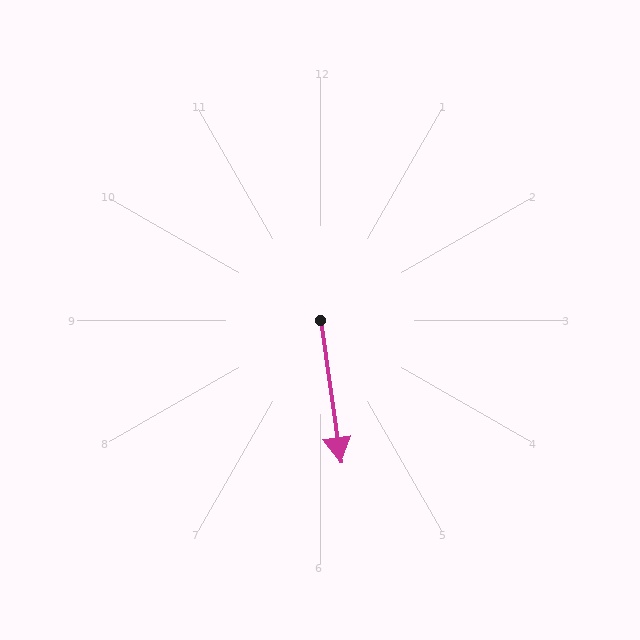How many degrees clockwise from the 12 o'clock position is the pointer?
Approximately 172 degrees.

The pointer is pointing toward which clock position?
Roughly 6 o'clock.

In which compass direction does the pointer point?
South.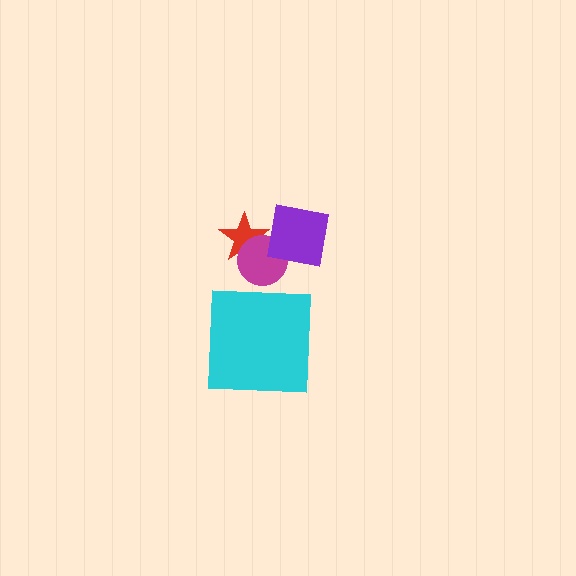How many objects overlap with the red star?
2 objects overlap with the red star.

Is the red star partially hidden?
Yes, it is partially covered by another shape.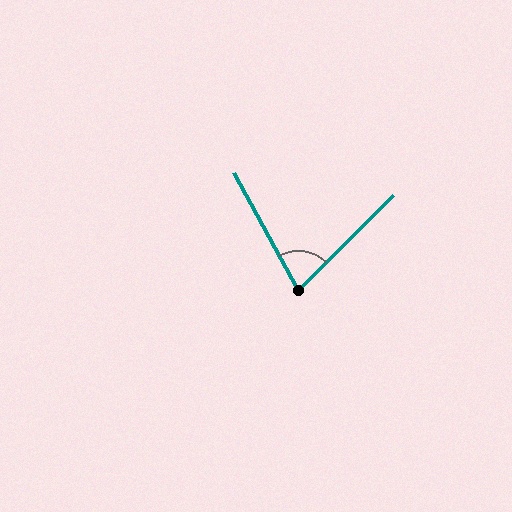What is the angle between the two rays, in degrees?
Approximately 74 degrees.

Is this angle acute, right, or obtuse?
It is acute.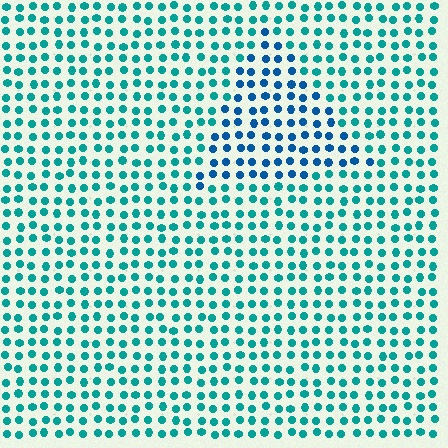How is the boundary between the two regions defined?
The boundary is defined purely by a slight shift in hue (about 32 degrees). Spacing, size, and orientation are identical on both sides.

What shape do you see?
I see a triangle.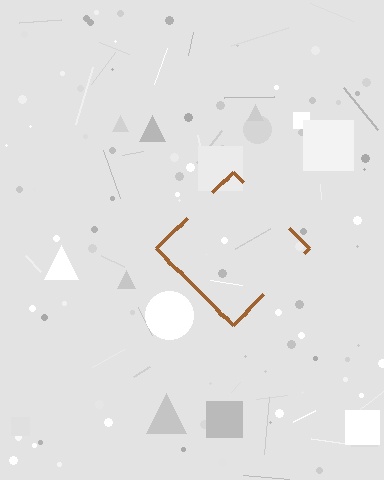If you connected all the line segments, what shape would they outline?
They would outline a diamond.